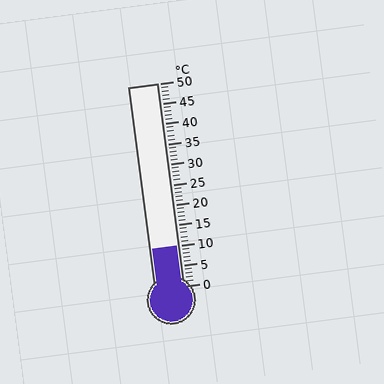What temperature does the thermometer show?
The thermometer shows approximately 10°C.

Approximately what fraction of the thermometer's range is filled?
The thermometer is filled to approximately 20% of its range.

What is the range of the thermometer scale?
The thermometer scale ranges from 0°C to 50°C.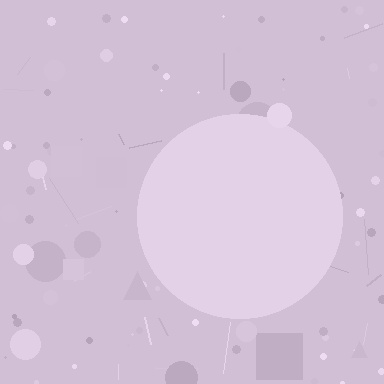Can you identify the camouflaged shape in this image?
The camouflaged shape is a circle.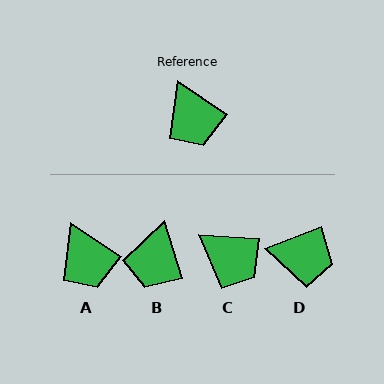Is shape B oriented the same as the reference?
No, it is off by about 39 degrees.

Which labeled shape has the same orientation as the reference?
A.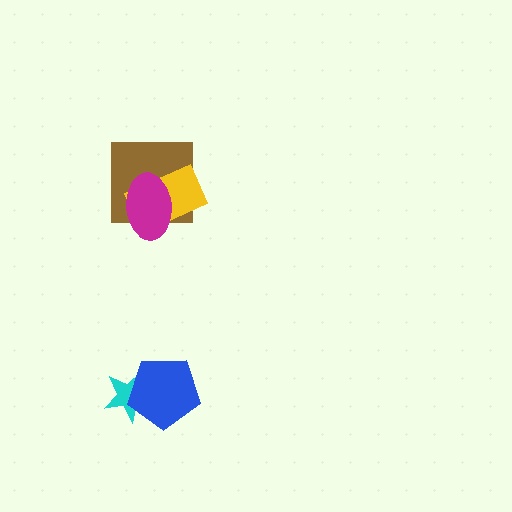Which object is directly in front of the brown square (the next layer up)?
The yellow rectangle is directly in front of the brown square.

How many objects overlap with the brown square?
2 objects overlap with the brown square.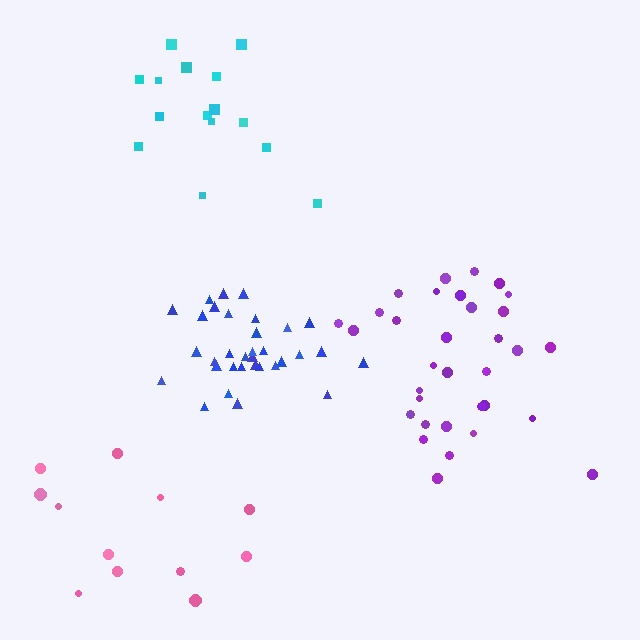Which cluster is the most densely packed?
Blue.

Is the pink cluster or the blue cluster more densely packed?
Blue.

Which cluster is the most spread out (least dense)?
Pink.